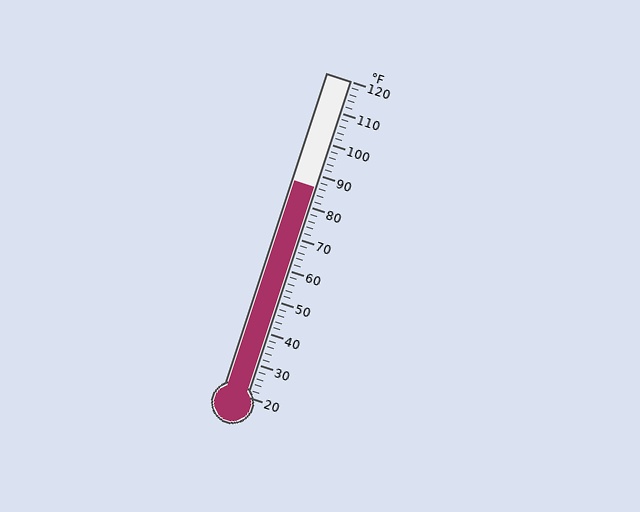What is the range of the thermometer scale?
The thermometer scale ranges from 20°F to 120°F.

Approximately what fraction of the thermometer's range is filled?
The thermometer is filled to approximately 65% of its range.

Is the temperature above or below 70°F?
The temperature is above 70°F.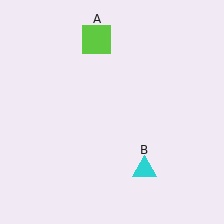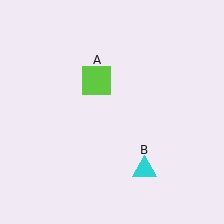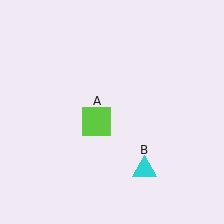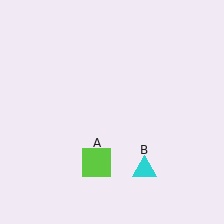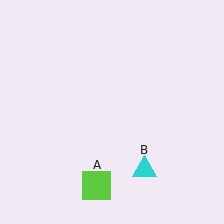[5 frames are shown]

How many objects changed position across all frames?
1 object changed position: lime square (object A).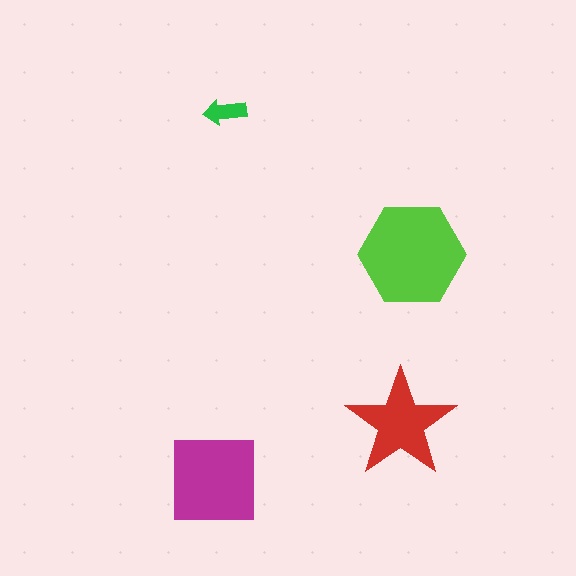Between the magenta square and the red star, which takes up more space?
The magenta square.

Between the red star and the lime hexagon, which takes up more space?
The lime hexagon.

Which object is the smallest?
The green arrow.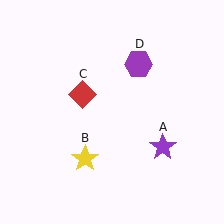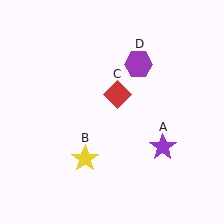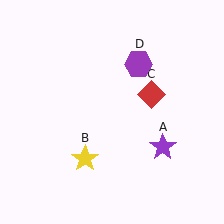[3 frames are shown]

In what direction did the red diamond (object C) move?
The red diamond (object C) moved right.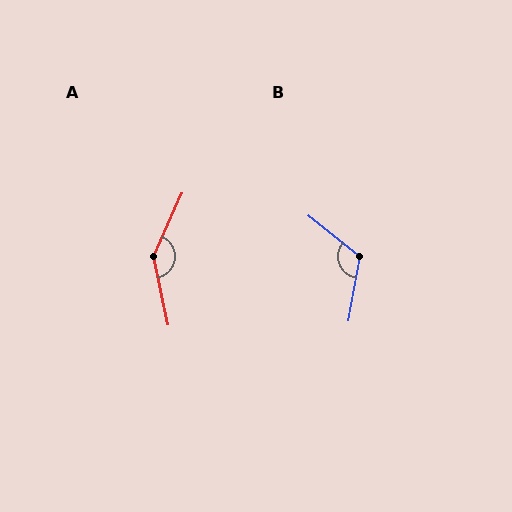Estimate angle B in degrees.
Approximately 119 degrees.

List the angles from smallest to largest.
B (119°), A (144°).